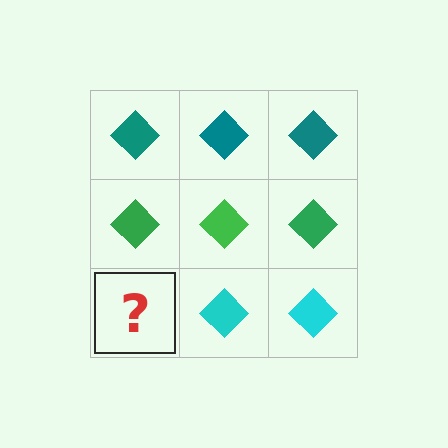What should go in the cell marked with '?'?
The missing cell should contain a cyan diamond.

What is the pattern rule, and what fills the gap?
The rule is that each row has a consistent color. The gap should be filled with a cyan diamond.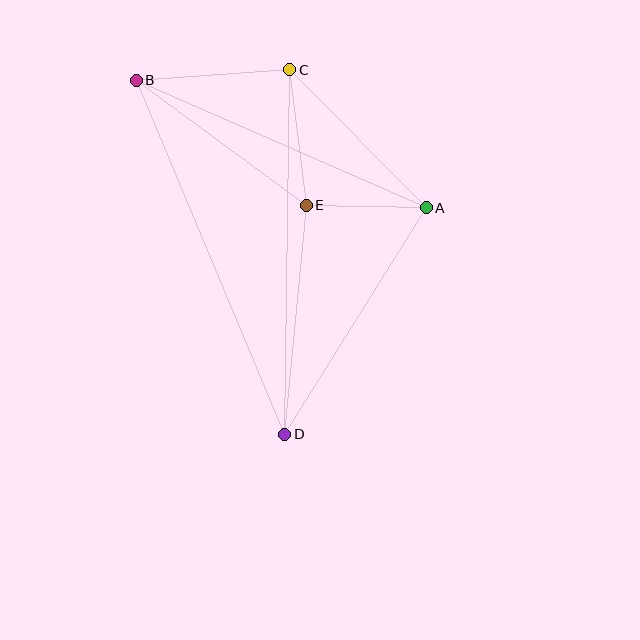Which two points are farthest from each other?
Points B and D are farthest from each other.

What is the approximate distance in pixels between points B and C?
The distance between B and C is approximately 154 pixels.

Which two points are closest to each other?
Points A and E are closest to each other.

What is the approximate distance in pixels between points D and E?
The distance between D and E is approximately 230 pixels.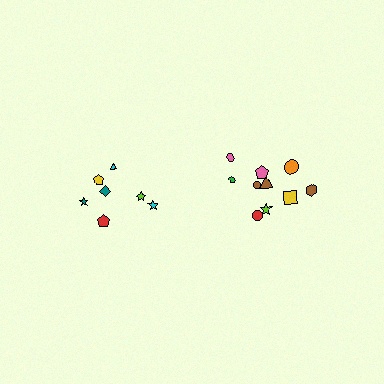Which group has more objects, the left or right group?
The right group.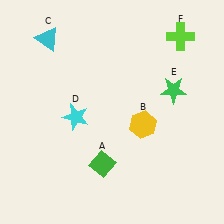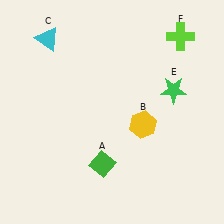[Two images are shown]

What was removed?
The cyan star (D) was removed in Image 2.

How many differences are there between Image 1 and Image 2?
There is 1 difference between the two images.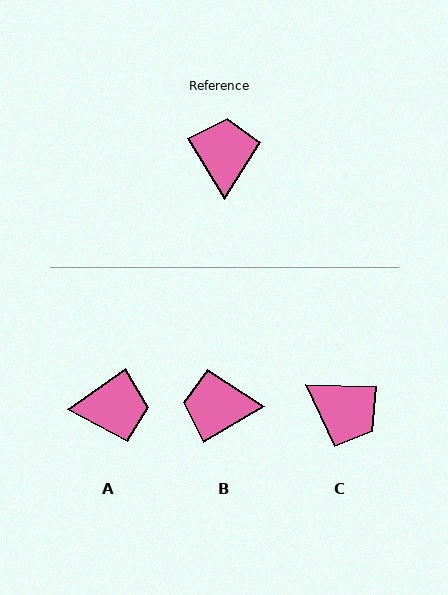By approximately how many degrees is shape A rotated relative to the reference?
Approximately 86 degrees clockwise.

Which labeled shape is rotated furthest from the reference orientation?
C, about 123 degrees away.